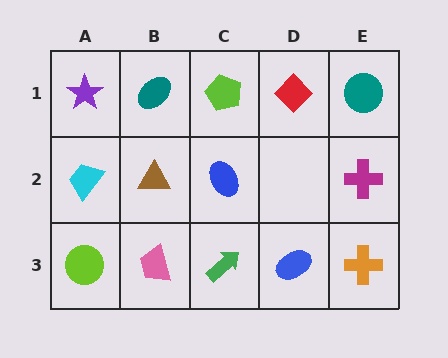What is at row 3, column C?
A green arrow.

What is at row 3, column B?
A pink trapezoid.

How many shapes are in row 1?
5 shapes.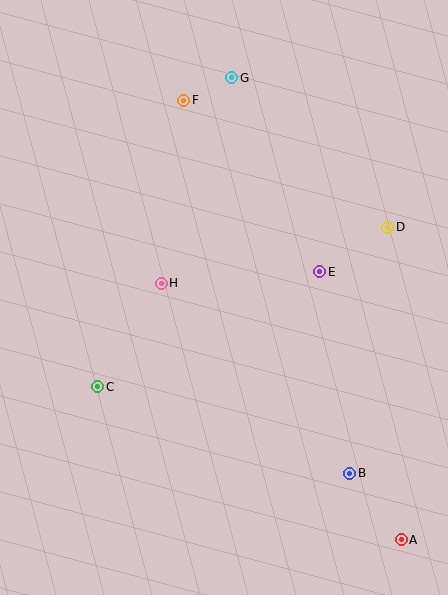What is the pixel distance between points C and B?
The distance between C and B is 267 pixels.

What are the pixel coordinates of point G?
Point G is at (232, 78).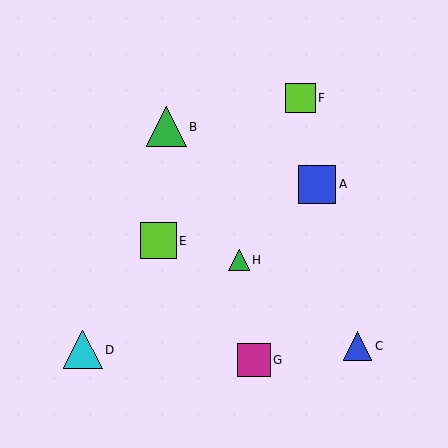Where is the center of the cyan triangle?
The center of the cyan triangle is at (83, 350).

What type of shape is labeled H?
Shape H is a green triangle.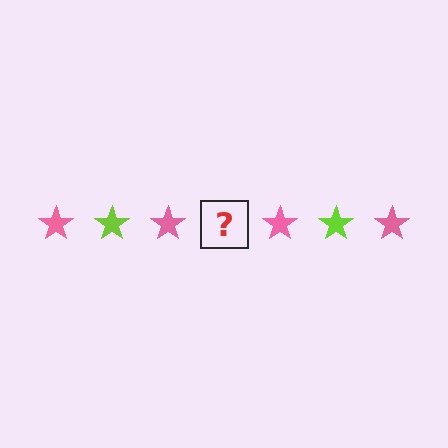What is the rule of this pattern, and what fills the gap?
The rule is that the pattern cycles through pink, lime stars. The gap should be filled with a lime star.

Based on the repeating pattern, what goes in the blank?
The blank should be a lime star.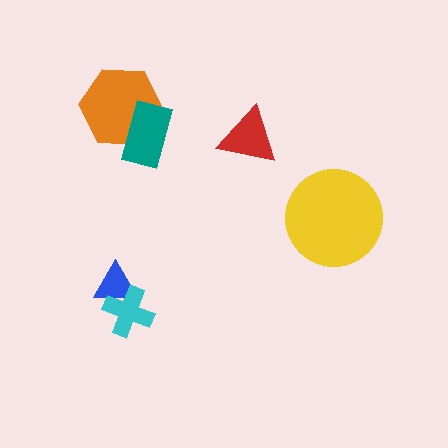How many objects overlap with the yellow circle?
0 objects overlap with the yellow circle.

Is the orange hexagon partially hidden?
Yes, it is partially covered by another shape.